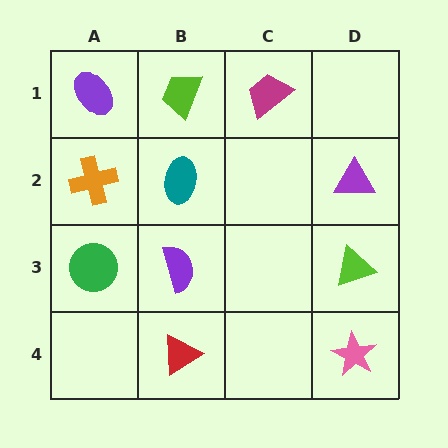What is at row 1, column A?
A purple ellipse.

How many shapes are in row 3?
3 shapes.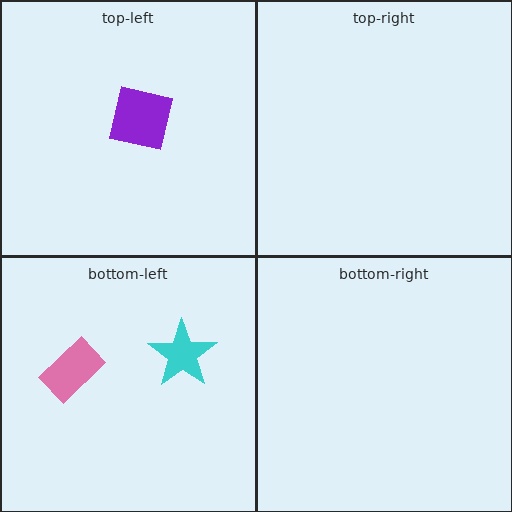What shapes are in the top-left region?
The purple square.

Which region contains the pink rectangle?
The bottom-left region.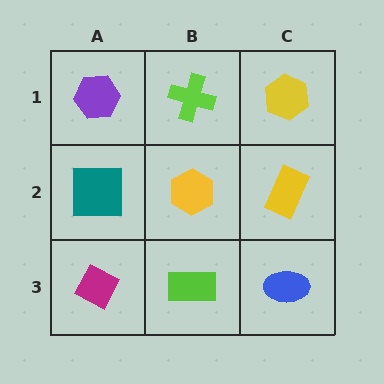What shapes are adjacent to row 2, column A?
A purple hexagon (row 1, column A), a magenta diamond (row 3, column A), a yellow hexagon (row 2, column B).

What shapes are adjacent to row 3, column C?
A yellow rectangle (row 2, column C), a lime rectangle (row 3, column B).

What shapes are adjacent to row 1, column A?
A teal square (row 2, column A), a lime cross (row 1, column B).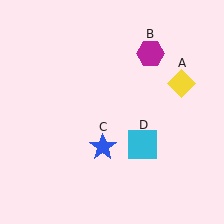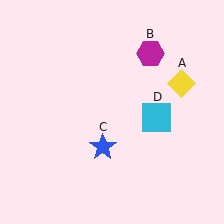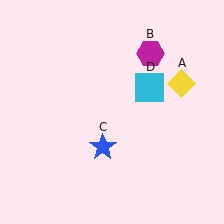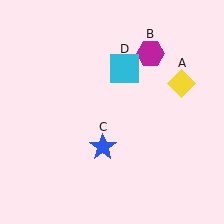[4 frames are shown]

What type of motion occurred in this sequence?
The cyan square (object D) rotated counterclockwise around the center of the scene.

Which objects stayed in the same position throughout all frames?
Yellow diamond (object A) and magenta hexagon (object B) and blue star (object C) remained stationary.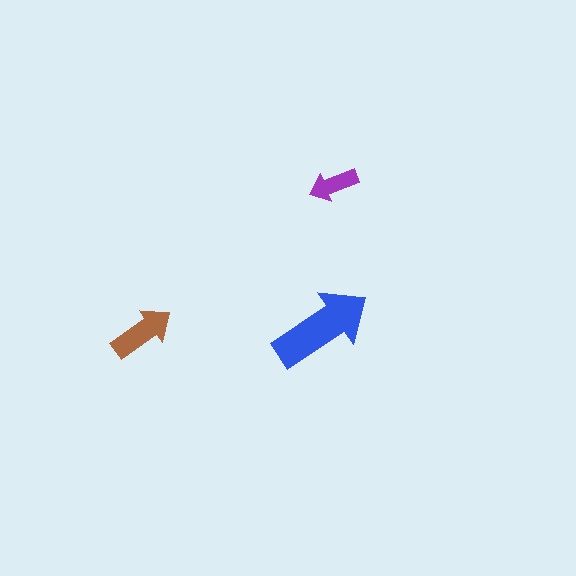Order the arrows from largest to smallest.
the blue one, the brown one, the purple one.